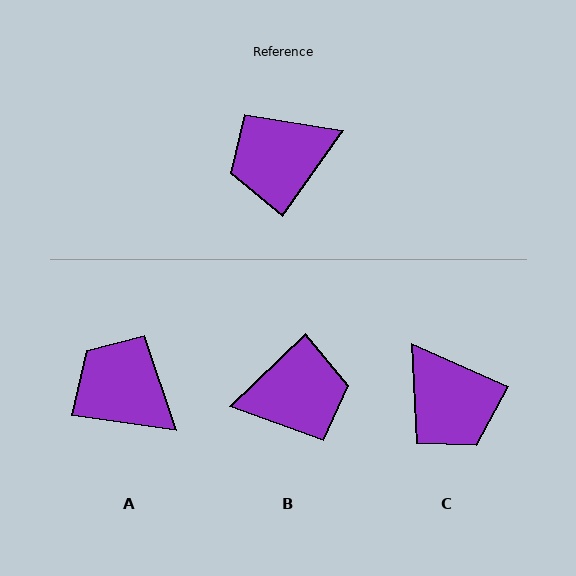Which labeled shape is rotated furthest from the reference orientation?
B, about 169 degrees away.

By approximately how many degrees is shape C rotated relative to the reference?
Approximately 102 degrees counter-clockwise.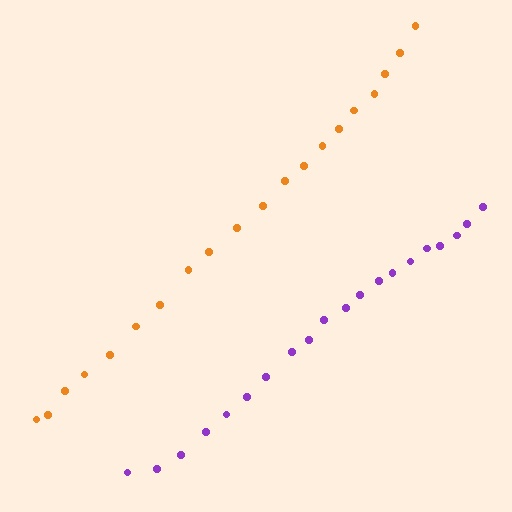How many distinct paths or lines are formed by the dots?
There are 2 distinct paths.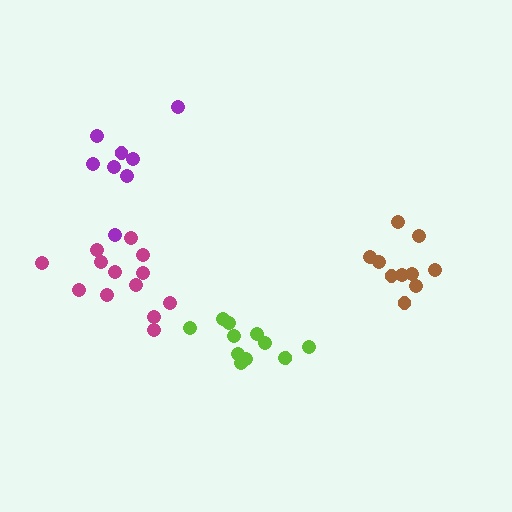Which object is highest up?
The purple cluster is topmost.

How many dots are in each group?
Group 1: 8 dots, Group 2: 12 dots, Group 3: 13 dots, Group 4: 10 dots (43 total).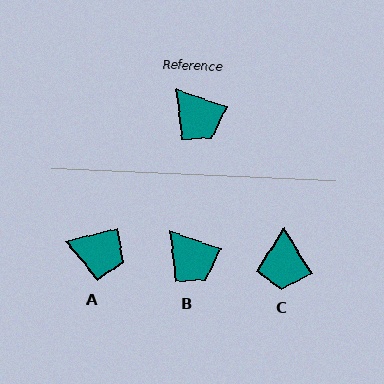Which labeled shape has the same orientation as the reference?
B.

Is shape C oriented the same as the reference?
No, it is off by about 38 degrees.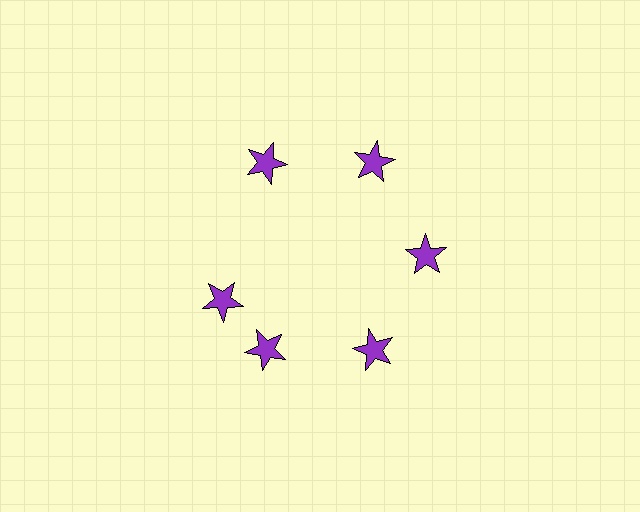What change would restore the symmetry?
The symmetry would be restored by rotating it back into even spacing with its neighbors so that all 6 stars sit at equal angles and equal distance from the center.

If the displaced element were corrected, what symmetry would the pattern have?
It would have 6-fold rotational symmetry — the pattern would map onto itself every 60 degrees.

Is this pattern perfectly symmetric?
No. The 6 purple stars are arranged in a ring, but one element near the 9 o'clock position is rotated out of alignment along the ring, breaking the 6-fold rotational symmetry.